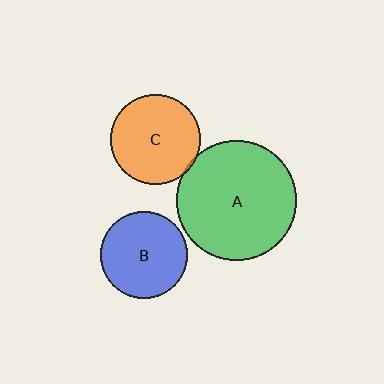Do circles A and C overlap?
Yes.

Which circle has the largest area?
Circle A (green).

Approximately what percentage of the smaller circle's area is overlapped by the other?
Approximately 5%.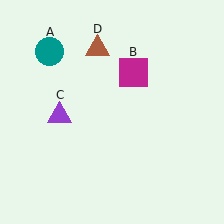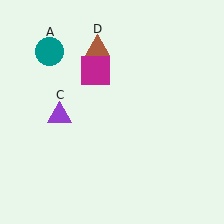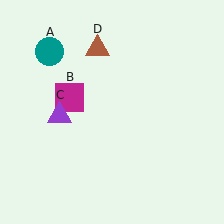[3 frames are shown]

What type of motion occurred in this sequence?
The magenta square (object B) rotated counterclockwise around the center of the scene.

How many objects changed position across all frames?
1 object changed position: magenta square (object B).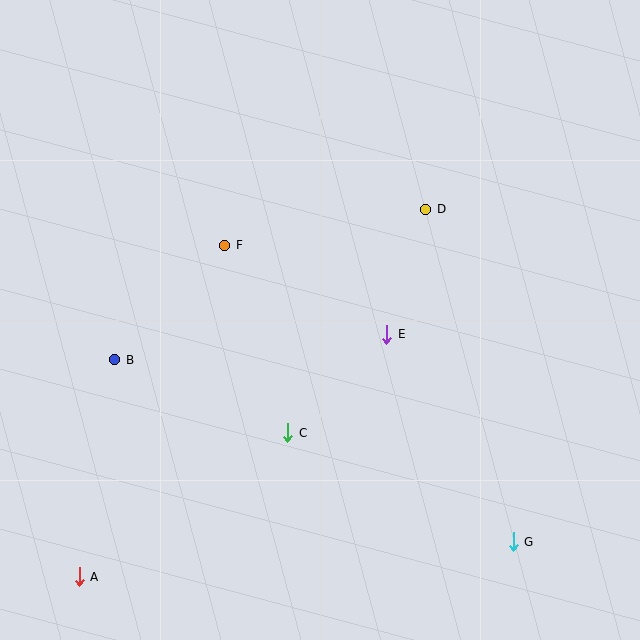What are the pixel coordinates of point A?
Point A is at (79, 577).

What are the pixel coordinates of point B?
Point B is at (115, 360).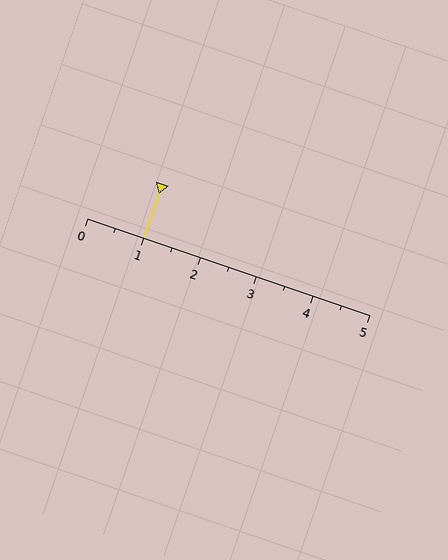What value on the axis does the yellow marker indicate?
The marker indicates approximately 1.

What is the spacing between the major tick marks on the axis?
The major ticks are spaced 1 apart.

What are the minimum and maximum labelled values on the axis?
The axis runs from 0 to 5.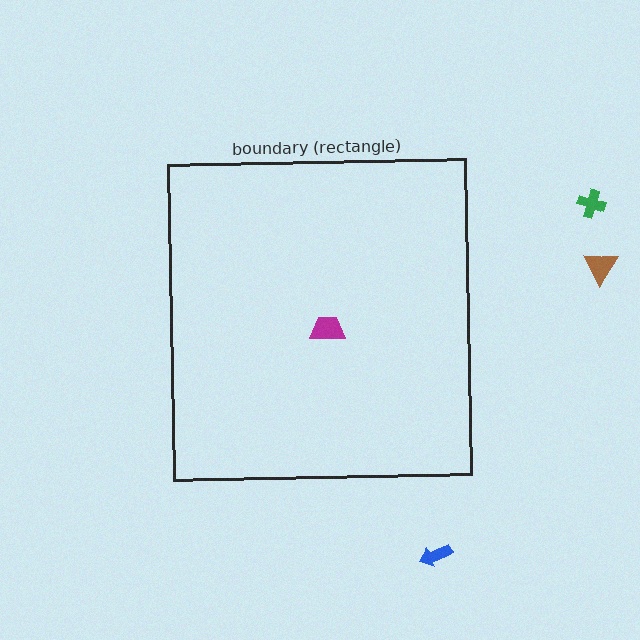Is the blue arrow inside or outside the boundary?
Outside.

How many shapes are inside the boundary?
1 inside, 3 outside.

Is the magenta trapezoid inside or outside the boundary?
Inside.